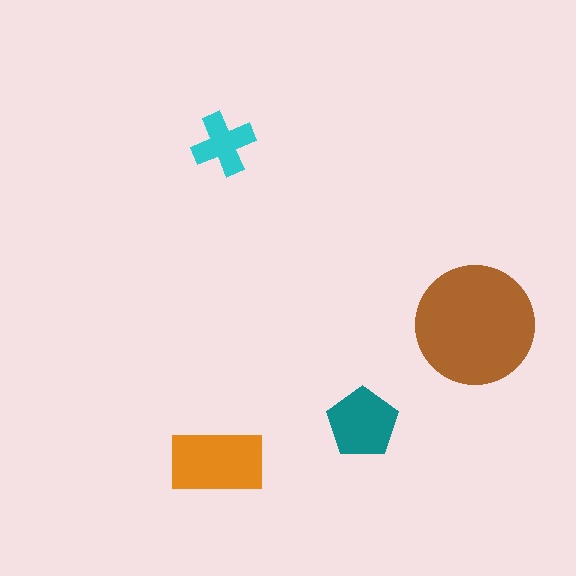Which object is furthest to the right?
The brown circle is rightmost.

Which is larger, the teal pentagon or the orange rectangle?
The orange rectangle.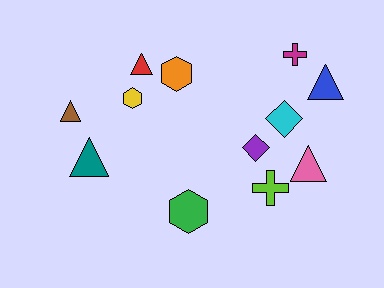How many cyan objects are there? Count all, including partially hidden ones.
There is 1 cyan object.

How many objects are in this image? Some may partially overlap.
There are 12 objects.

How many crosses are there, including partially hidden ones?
There are 2 crosses.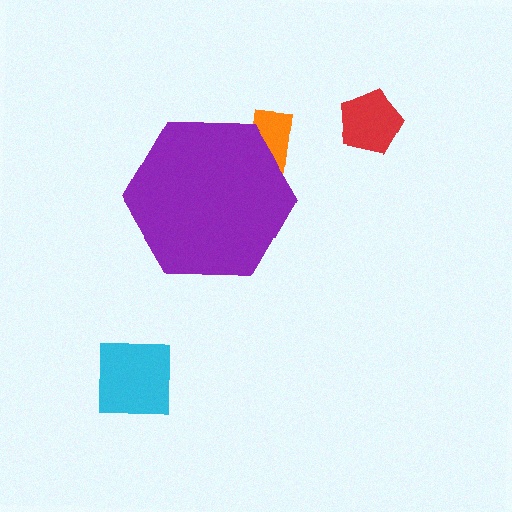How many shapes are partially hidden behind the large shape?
1 shape is partially hidden.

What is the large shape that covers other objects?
A purple hexagon.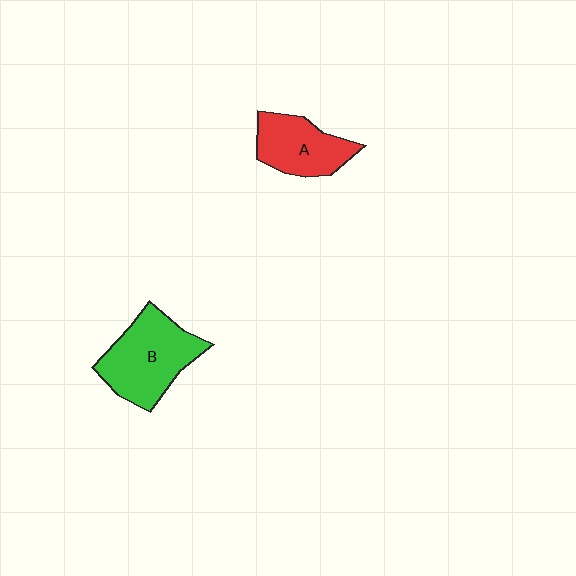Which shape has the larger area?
Shape B (green).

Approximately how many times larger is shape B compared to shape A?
Approximately 1.4 times.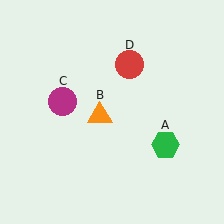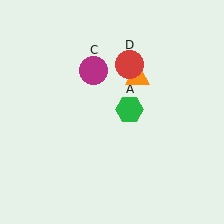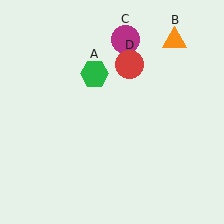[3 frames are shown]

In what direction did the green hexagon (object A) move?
The green hexagon (object A) moved up and to the left.